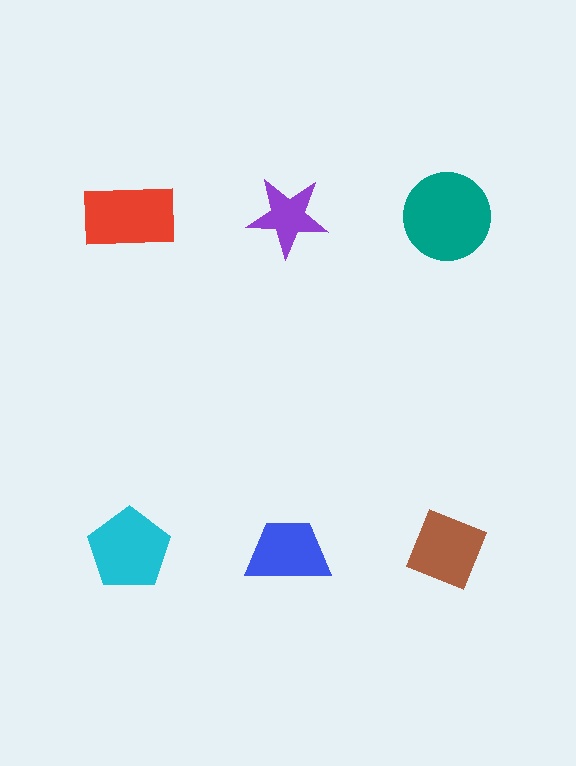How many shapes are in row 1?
3 shapes.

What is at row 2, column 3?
A brown diamond.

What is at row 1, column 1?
A red rectangle.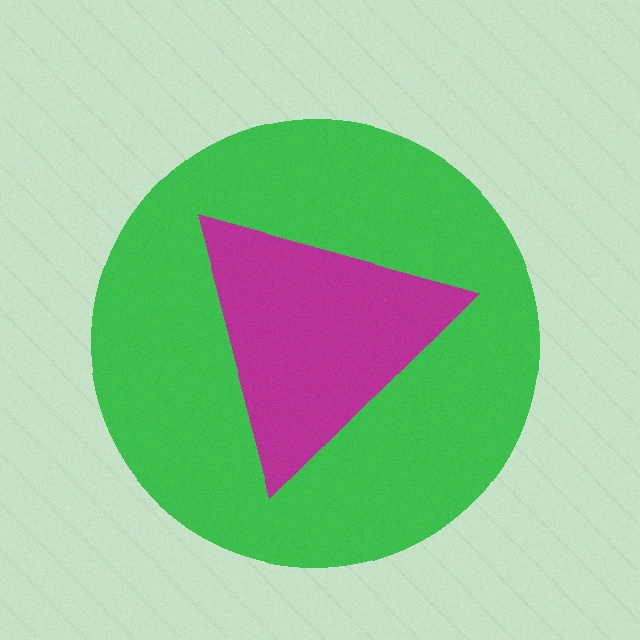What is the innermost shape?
The magenta triangle.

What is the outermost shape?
The green circle.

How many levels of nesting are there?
2.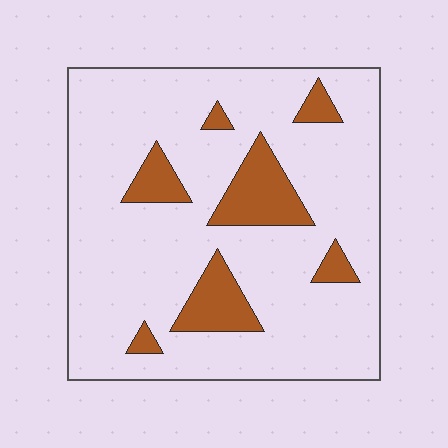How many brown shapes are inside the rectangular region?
7.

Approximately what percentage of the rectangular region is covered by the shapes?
Approximately 15%.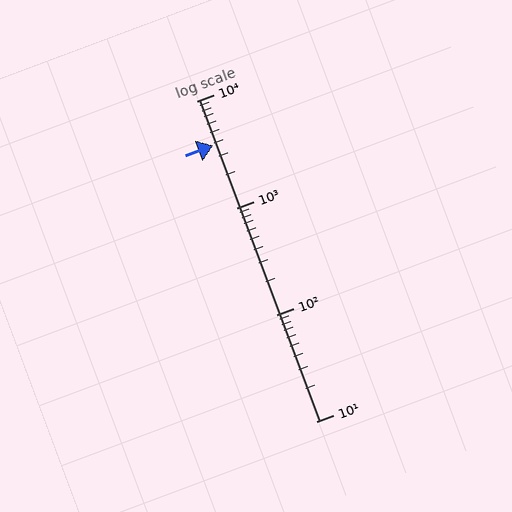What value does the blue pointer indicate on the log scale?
The pointer indicates approximately 3800.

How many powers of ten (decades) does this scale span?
The scale spans 3 decades, from 10 to 10000.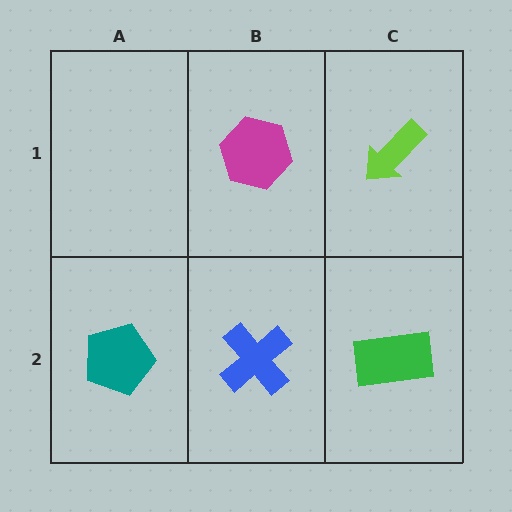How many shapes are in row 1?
2 shapes.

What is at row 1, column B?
A magenta hexagon.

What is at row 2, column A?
A teal pentagon.